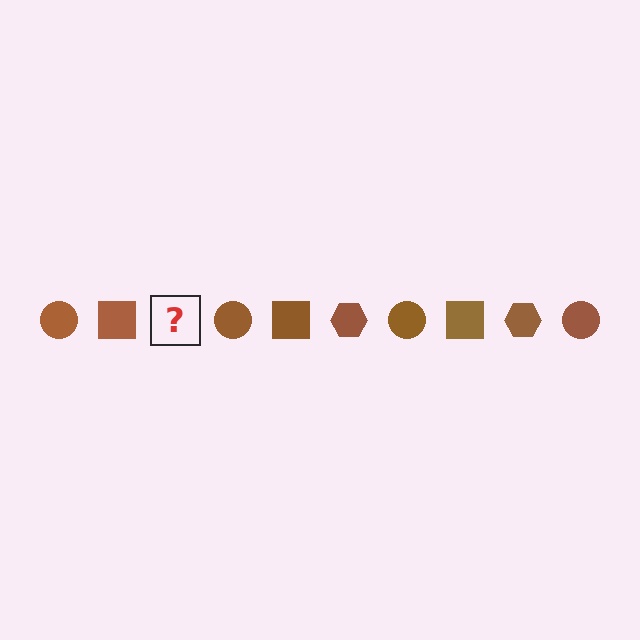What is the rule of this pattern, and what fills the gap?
The rule is that the pattern cycles through circle, square, hexagon shapes in brown. The gap should be filled with a brown hexagon.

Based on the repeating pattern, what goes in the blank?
The blank should be a brown hexagon.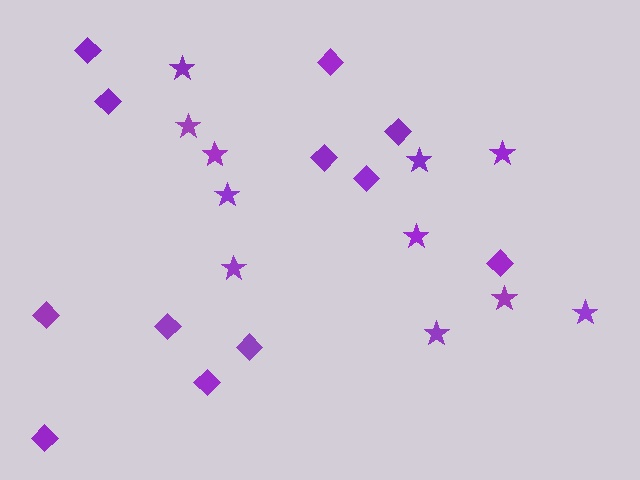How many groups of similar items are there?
There are 2 groups: one group of stars (11) and one group of diamonds (12).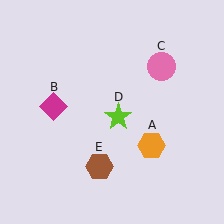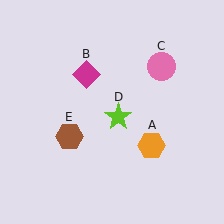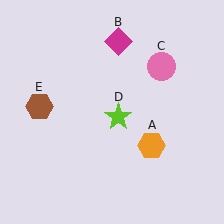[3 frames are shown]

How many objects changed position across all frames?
2 objects changed position: magenta diamond (object B), brown hexagon (object E).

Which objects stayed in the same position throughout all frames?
Orange hexagon (object A) and pink circle (object C) and lime star (object D) remained stationary.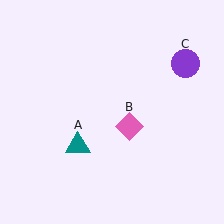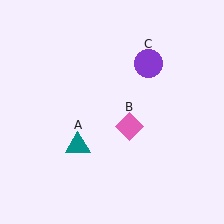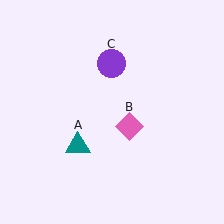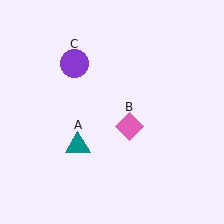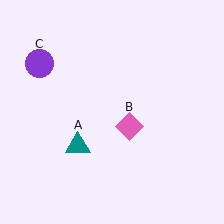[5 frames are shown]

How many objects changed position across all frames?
1 object changed position: purple circle (object C).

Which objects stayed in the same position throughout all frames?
Teal triangle (object A) and pink diamond (object B) remained stationary.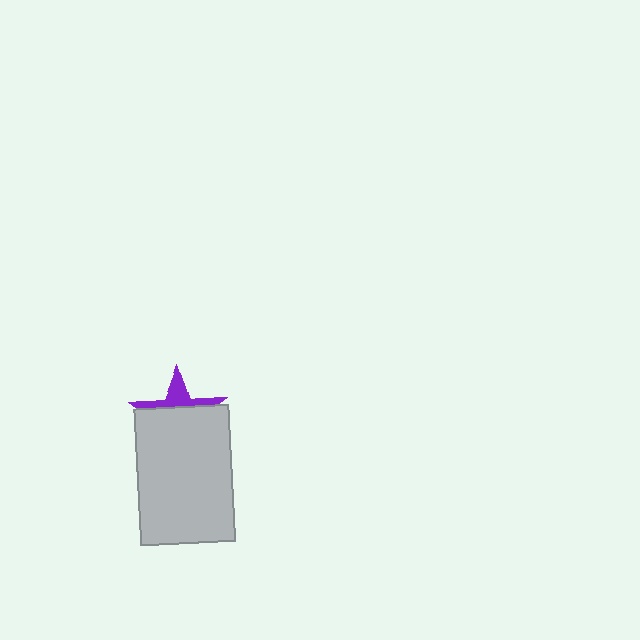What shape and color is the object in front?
The object in front is a light gray rectangle.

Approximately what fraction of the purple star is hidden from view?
Roughly 64% of the purple star is hidden behind the light gray rectangle.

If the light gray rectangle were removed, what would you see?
You would see the complete purple star.